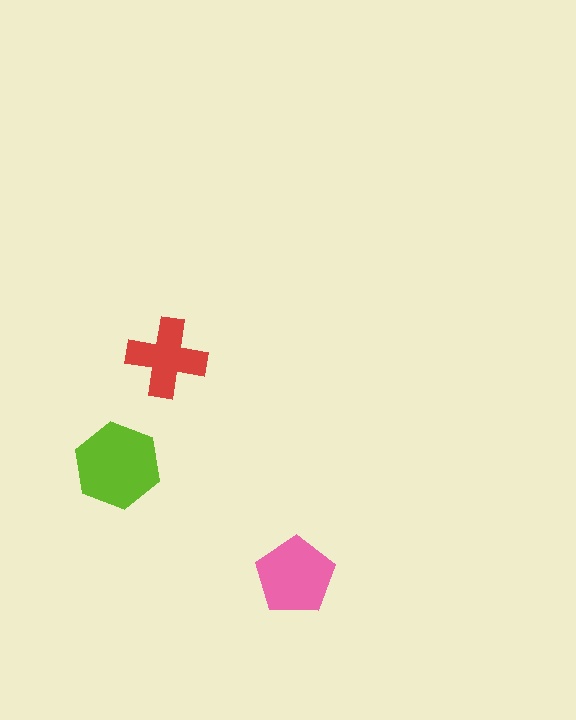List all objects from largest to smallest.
The lime hexagon, the pink pentagon, the red cross.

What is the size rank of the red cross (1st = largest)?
3rd.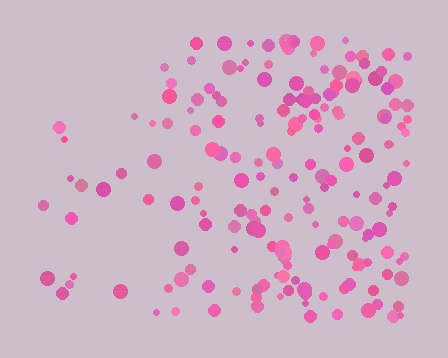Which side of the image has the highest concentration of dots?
The right.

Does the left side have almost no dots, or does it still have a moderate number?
Still a moderate number, just noticeably fewer than the right.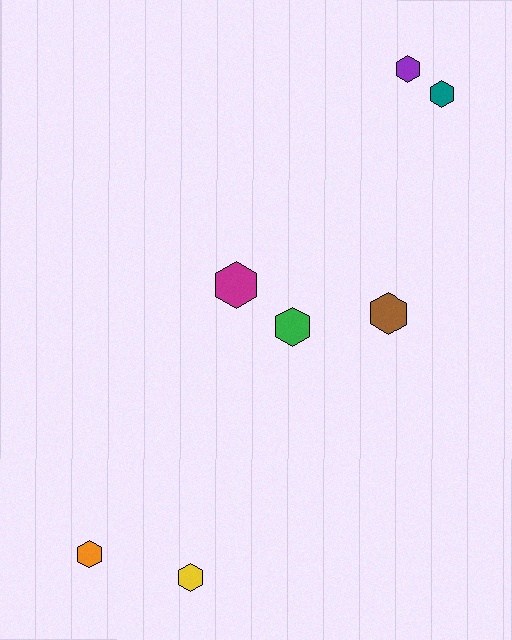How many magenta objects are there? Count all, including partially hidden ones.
There is 1 magenta object.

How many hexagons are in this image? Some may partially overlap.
There are 7 hexagons.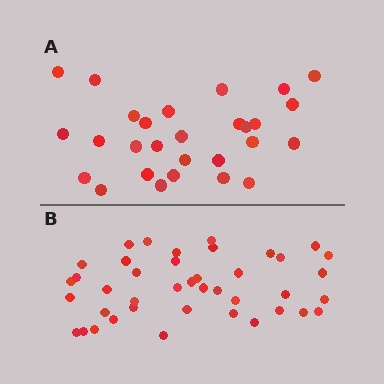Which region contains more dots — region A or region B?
Region B (the bottom region) has more dots.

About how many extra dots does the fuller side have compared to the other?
Region B has approximately 15 more dots than region A.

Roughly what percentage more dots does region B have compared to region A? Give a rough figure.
About 45% more.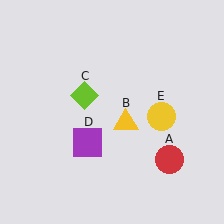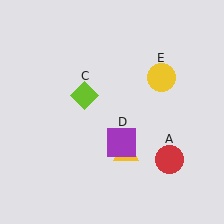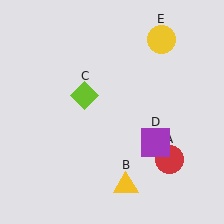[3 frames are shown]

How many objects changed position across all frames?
3 objects changed position: yellow triangle (object B), purple square (object D), yellow circle (object E).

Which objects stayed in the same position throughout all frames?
Red circle (object A) and lime diamond (object C) remained stationary.